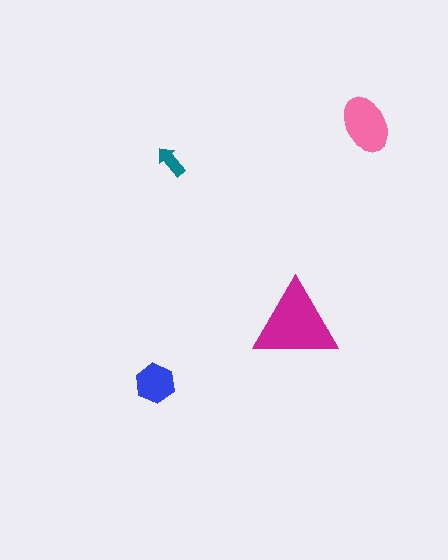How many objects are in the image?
There are 4 objects in the image.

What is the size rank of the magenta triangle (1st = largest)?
1st.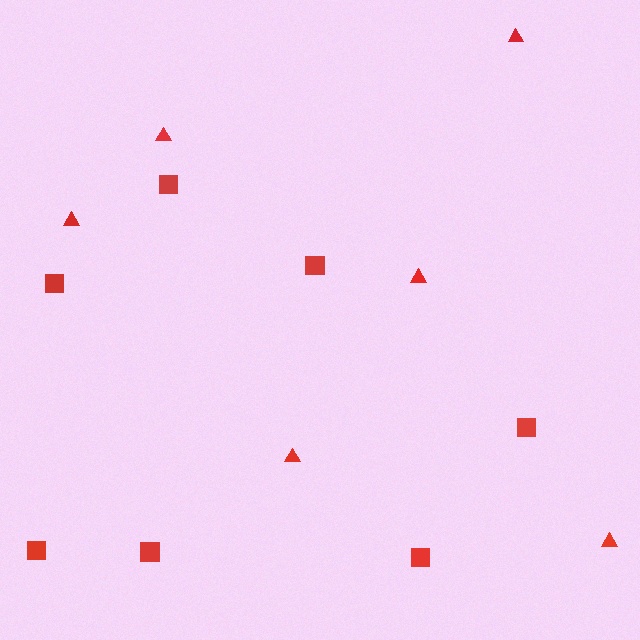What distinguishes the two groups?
There are 2 groups: one group of triangles (6) and one group of squares (7).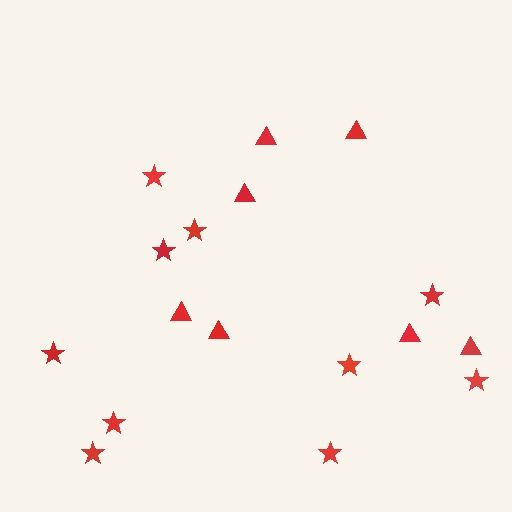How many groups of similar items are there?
There are 2 groups: one group of stars (10) and one group of triangles (7).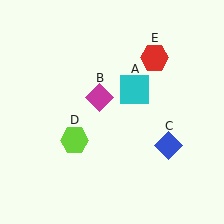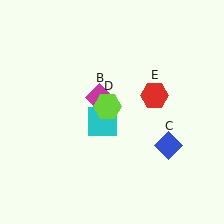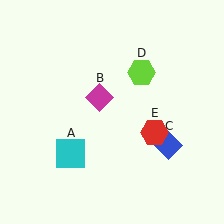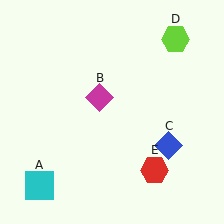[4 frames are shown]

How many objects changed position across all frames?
3 objects changed position: cyan square (object A), lime hexagon (object D), red hexagon (object E).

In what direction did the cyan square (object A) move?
The cyan square (object A) moved down and to the left.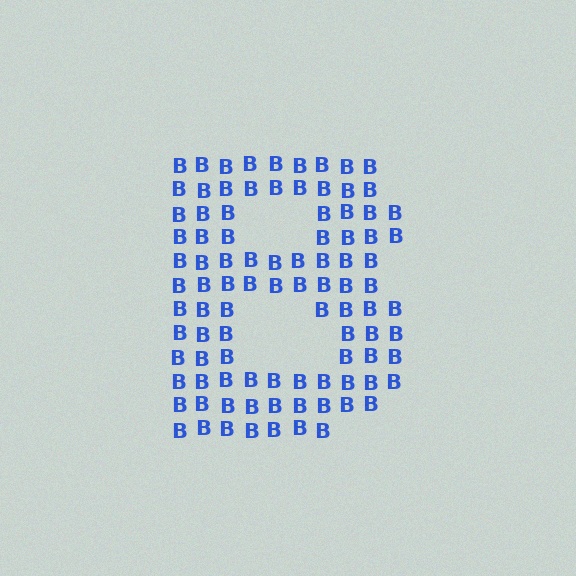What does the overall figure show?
The overall figure shows the letter B.